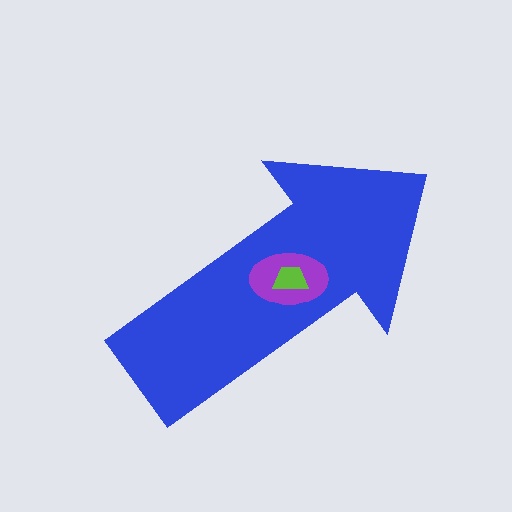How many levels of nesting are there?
3.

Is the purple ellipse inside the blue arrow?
Yes.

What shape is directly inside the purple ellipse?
The lime trapezoid.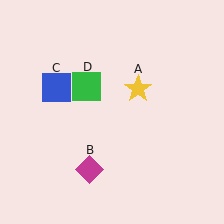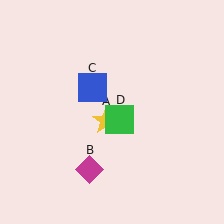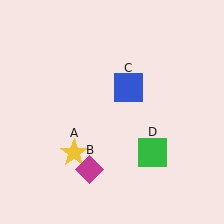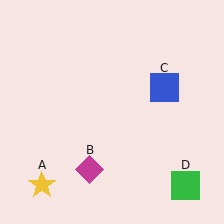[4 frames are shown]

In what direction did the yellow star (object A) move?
The yellow star (object A) moved down and to the left.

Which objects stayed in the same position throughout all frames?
Magenta diamond (object B) remained stationary.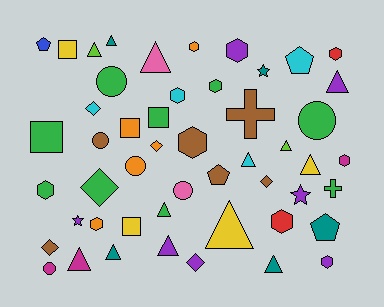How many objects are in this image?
There are 50 objects.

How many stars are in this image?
There are 3 stars.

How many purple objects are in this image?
There are 7 purple objects.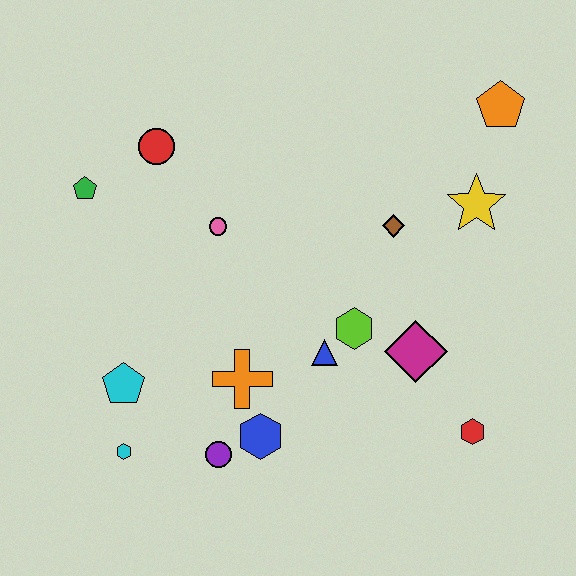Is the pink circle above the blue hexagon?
Yes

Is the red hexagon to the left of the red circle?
No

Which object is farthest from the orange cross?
The orange pentagon is farthest from the orange cross.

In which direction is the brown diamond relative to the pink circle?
The brown diamond is to the right of the pink circle.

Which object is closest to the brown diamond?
The yellow star is closest to the brown diamond.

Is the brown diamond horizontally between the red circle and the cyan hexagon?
No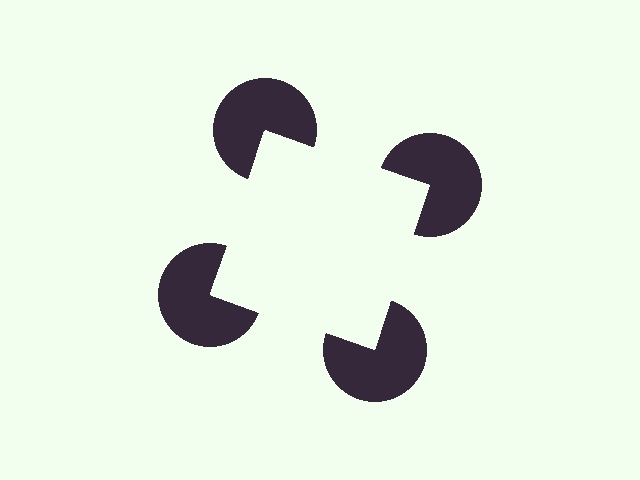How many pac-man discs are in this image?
There are 4 — one at each vertex of the illusory square.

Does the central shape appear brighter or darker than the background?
It typically appears slightly brighter than the background, even though no actual brightness change is drawn.